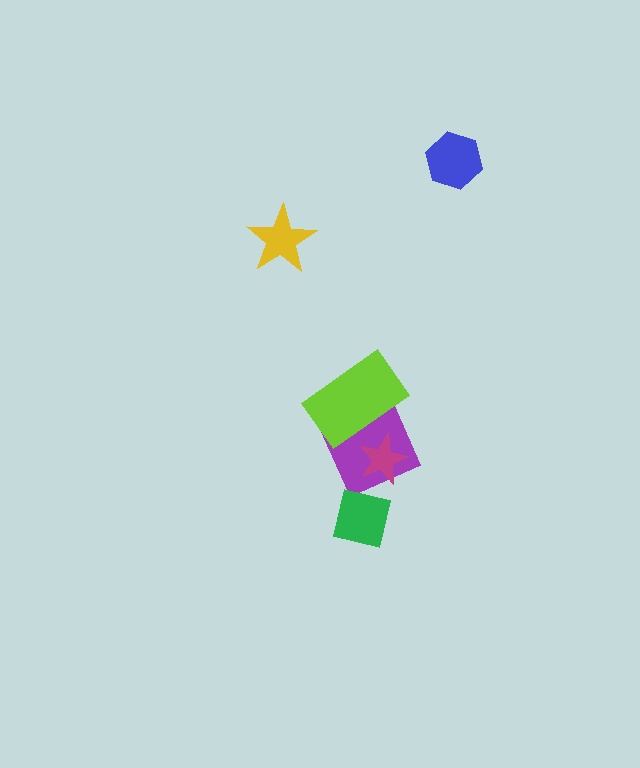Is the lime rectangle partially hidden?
No, no other shape covers it.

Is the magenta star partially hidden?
Yes, it is partially covered by another shape.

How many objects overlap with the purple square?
2 objects overlap with the purple square.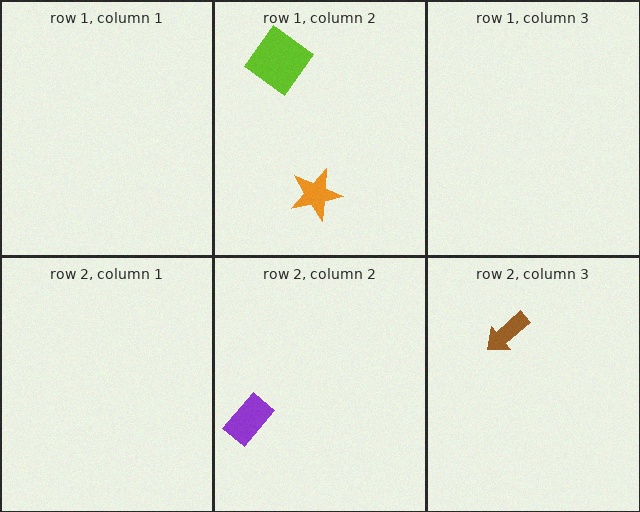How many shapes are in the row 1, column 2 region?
2.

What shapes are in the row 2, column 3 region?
The brown arrow.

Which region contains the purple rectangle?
The row 2, column 2 region.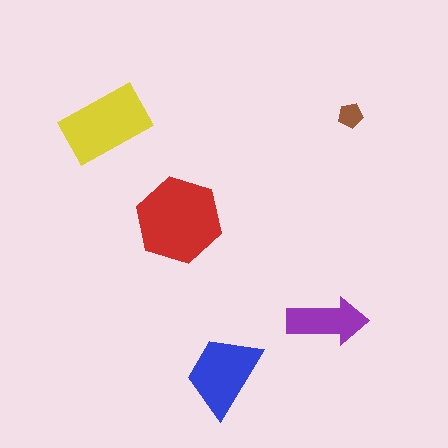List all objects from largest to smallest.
The red hexagon, the yellow rectangle, the blue trapezoid, the purple arrow, the brown pentagon.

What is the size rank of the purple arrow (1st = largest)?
4th.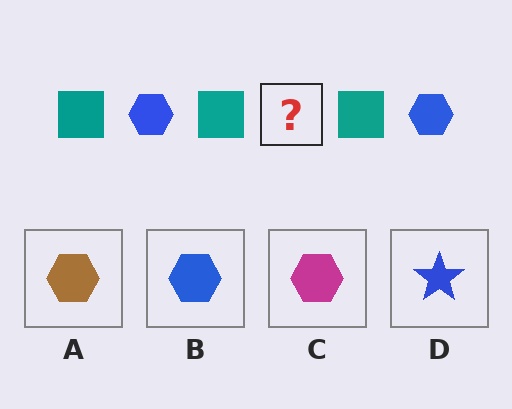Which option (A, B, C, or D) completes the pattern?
B.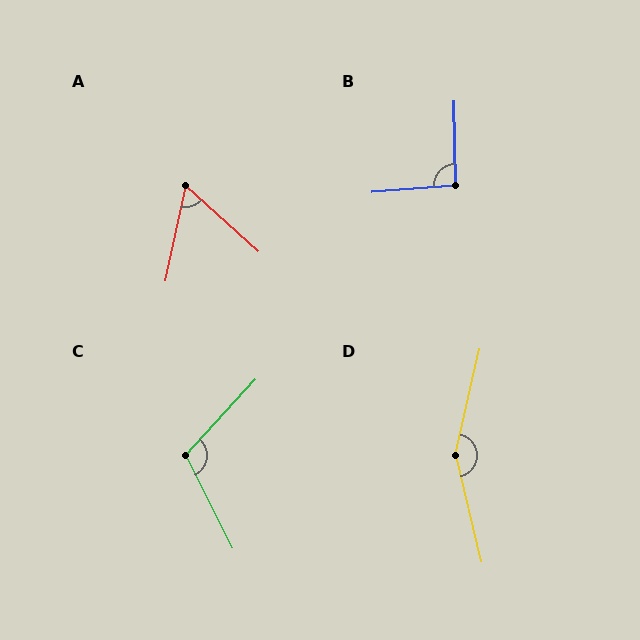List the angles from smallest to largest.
A (60°), B (93°), C (111°), D (154°).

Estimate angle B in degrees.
Approximately 93 degrees.